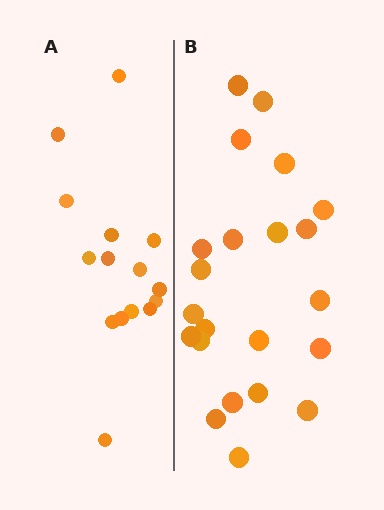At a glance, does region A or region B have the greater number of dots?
Region B (the right region) has more dots.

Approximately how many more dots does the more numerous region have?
Region B has roughly 8 or so more dots than region A.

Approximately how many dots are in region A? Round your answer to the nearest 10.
About 20 dots. (The exact count is 15, which rounds to 20.)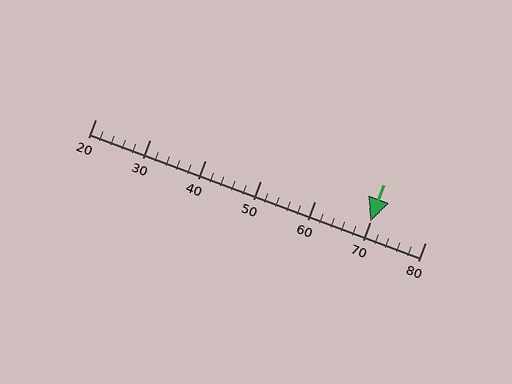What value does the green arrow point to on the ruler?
The green arrow points to approximately 70.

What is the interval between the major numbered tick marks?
The major tick marks are spaced 10 units apart.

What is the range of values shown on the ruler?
The ruler shows values from 20 to 80.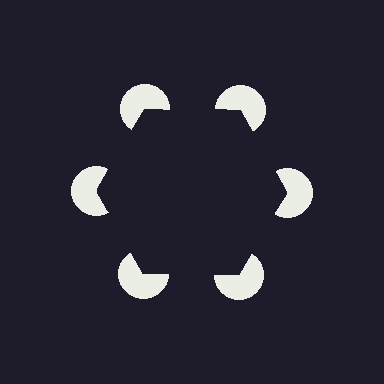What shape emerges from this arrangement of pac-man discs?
An illusory hexagon — its edges are inferred from the aligned wedge cuts in the pac-man discs, not physically drawn.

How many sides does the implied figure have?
6 sides.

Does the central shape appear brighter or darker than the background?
It typically appears slightly darker than the background, even though no actual brightness change is drawn.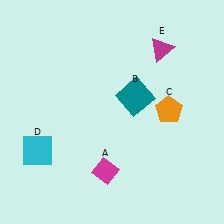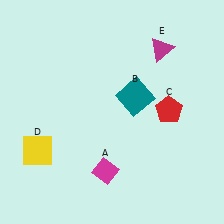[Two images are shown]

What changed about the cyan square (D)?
In Image 1, D is cyan. In Image 2, it changed to yellow.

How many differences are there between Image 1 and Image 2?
There are 2 differences between the two images.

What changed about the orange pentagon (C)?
In Image 1, C is orange. In Image 2, it changed to red.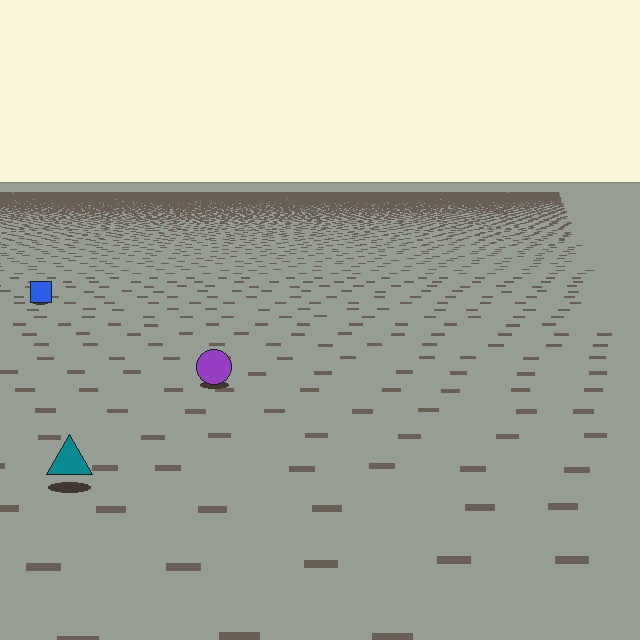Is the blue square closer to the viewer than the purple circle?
No. The purple circle is closer — you can tell from the texture gradient: the ground texture is coarser near it.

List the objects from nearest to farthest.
From nearest to farthest: the teal triangle, the purple circle, the blue square.